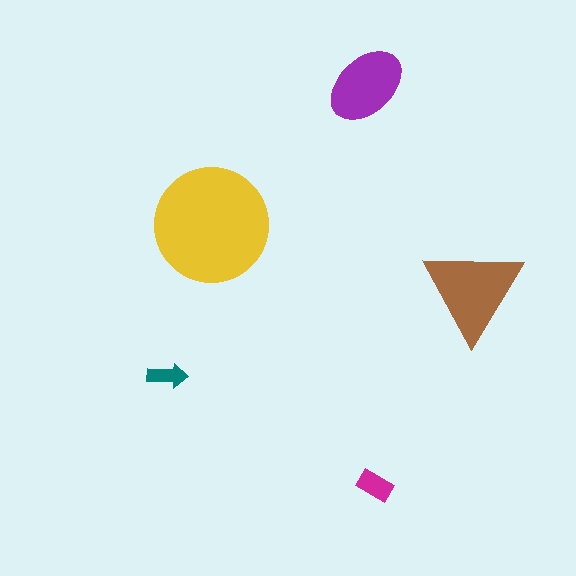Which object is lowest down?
The magenta rectangle is bottommost.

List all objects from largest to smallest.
The yellow circle, the brown triangle, the purple ellipse, the magenta rectangle, the teal arrow.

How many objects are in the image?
There are 5 objects in the image.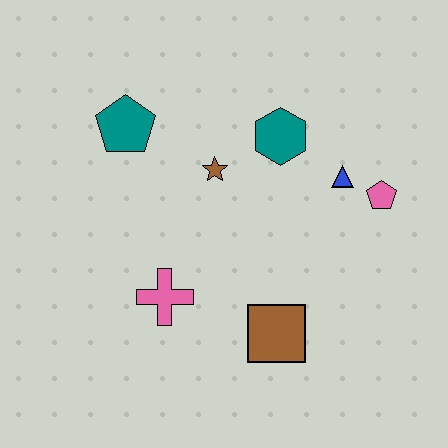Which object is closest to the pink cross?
The brown square is closest to the pink cross.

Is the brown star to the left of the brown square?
Yes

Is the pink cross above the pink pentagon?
No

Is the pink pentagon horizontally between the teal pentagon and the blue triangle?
No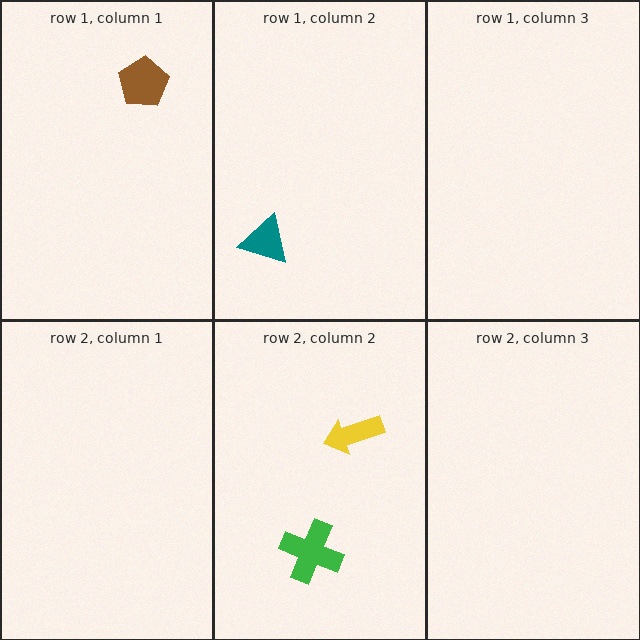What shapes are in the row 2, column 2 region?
The green cross, the yellow arrow.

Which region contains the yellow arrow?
The row 2, column 2 region.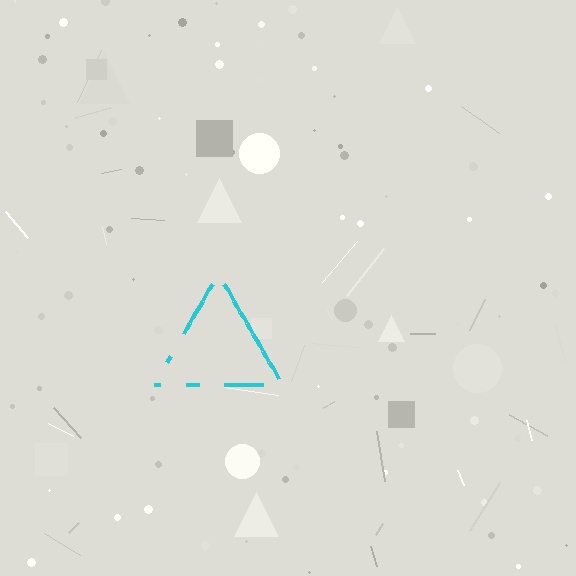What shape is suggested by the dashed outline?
The dashed outline suggests a triangle.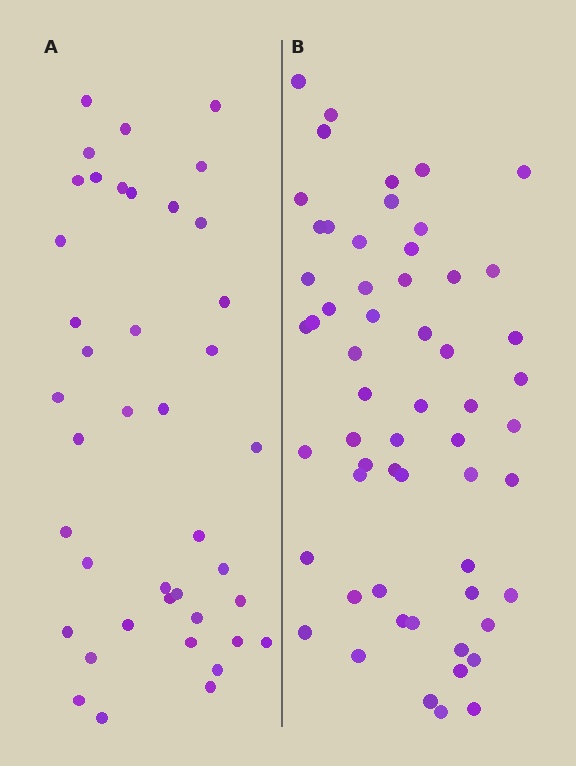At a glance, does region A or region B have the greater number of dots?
Region B (the right region) has more dots.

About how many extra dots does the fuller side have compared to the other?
Region B has approximately 15 more dots than region A.